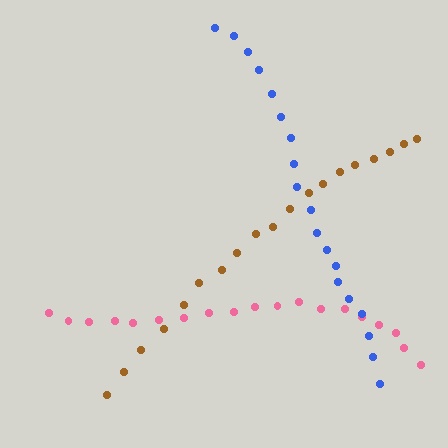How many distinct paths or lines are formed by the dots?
There are 3 distinct paths.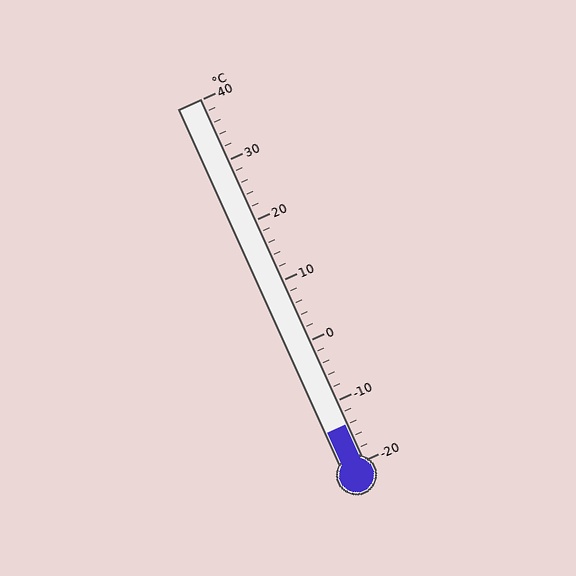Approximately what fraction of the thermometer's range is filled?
The thermometer is filled to approximately 10% of its range.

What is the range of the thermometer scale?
The thermometer scale ranges from -20°C to 40°C.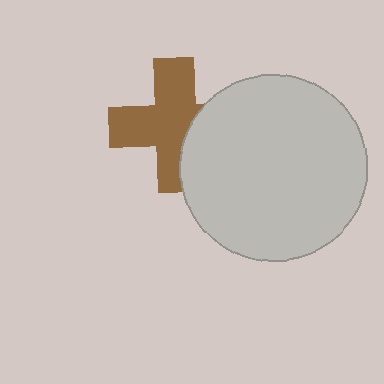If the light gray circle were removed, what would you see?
You would see the complete brown cross.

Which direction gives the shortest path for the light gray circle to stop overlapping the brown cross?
Moving right gives the shortest separation.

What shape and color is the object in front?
The object in front is a light gray circle.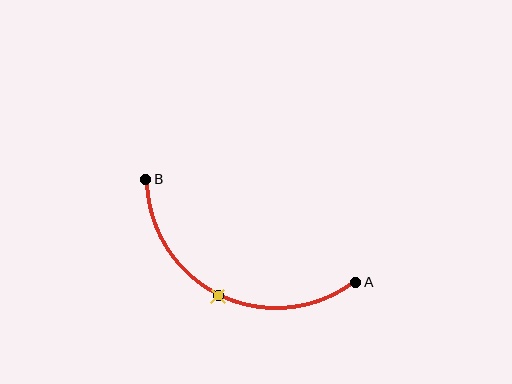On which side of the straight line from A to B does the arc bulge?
The arc bulges below the straight line connecting A and B.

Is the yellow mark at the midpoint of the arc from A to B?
Yes. The yellow mark lies on the arc at equal arc-length from both A and B — it is the arc midpoint.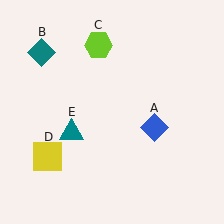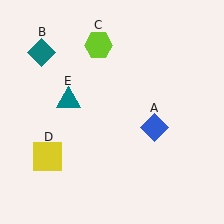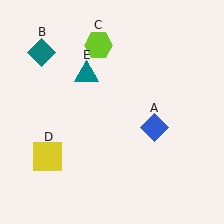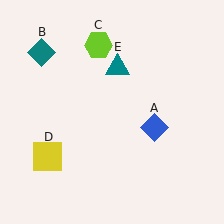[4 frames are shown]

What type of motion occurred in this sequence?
The teal triangle (object E) rotated clockwise around the center of the scene.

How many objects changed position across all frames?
1 object changed position: teal triangle (object E).